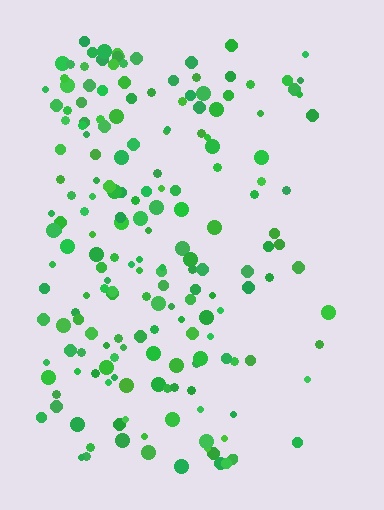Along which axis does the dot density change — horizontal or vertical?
Horizontal.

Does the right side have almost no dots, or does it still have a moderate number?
Still a moderate number, just noticeably fewer than the left.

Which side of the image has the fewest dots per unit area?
The right.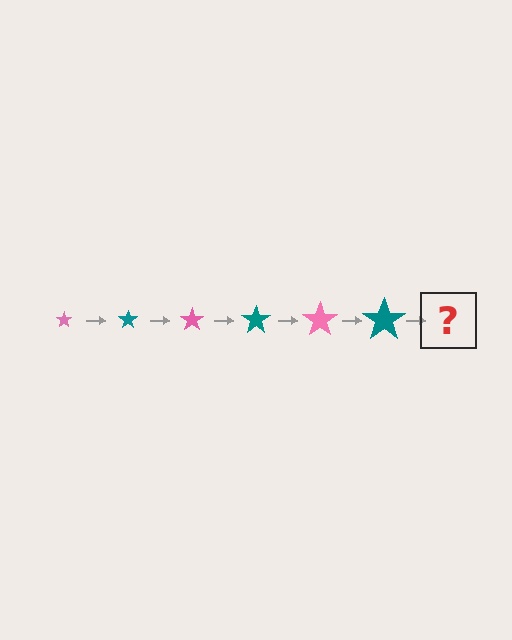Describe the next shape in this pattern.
It should be a pink star, larger than the previous one.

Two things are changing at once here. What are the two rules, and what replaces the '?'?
The two rules are that the star grows larger each step and the color cycles through pink and teal. The '?' should be a pink star, larger than the previous one.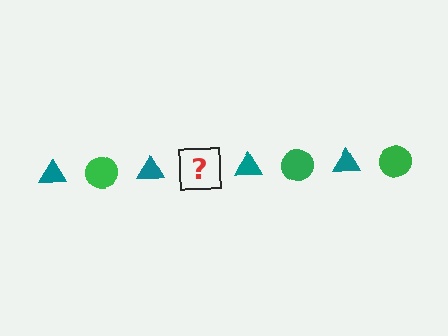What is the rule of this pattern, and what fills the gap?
The rule is that the pattern alternates between teal triangle and green circle. The gap should be filled with a green circle.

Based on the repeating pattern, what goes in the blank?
The blank should be a green circle.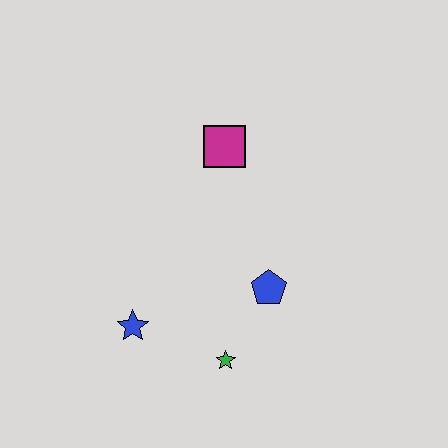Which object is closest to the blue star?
The green star is closest to the blue star.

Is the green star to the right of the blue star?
Yes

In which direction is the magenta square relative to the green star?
The magenta square is above the green star.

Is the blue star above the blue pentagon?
No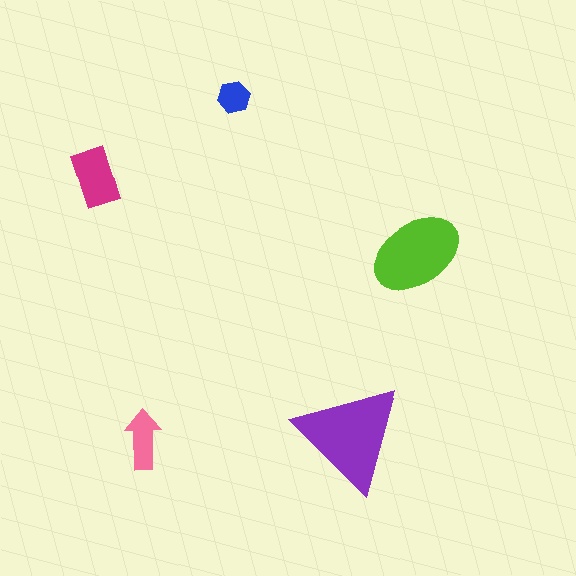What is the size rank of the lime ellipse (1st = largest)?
2nd.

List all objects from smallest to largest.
The blue hexagon, the pink arrow, the magenta rectangle, the lime ellipse, the purple triangle.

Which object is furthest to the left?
The magenta rectangle is leftmost.